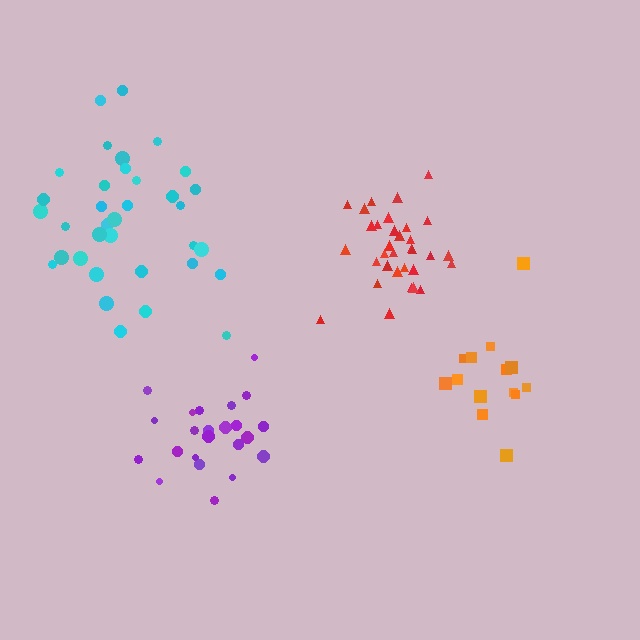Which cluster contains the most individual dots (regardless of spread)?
Cyan (35).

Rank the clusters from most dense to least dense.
red, purple, cyan, orange.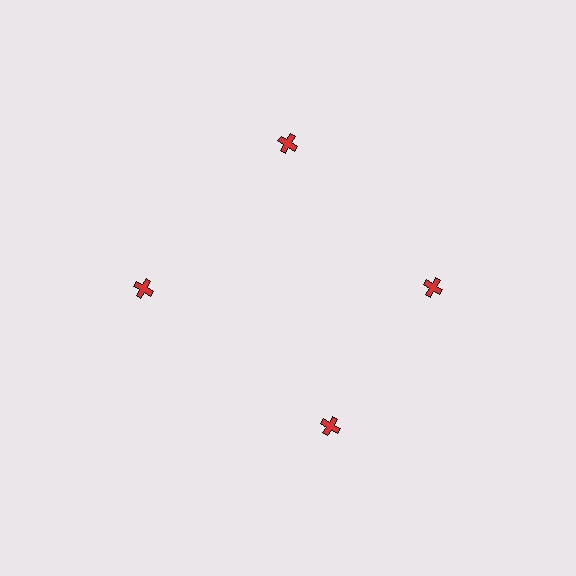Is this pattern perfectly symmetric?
No. The 4 red crosses are arranged in a ring, but one element near the 6 o'clock position is rotated out of alignment along the ring, breaking the 4-fold rotational symmetry.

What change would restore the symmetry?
The symmetry would be restored by rotating it back into even spacing with its neighbors so that all 4 crosses sit at equal angles and equal distance from the center.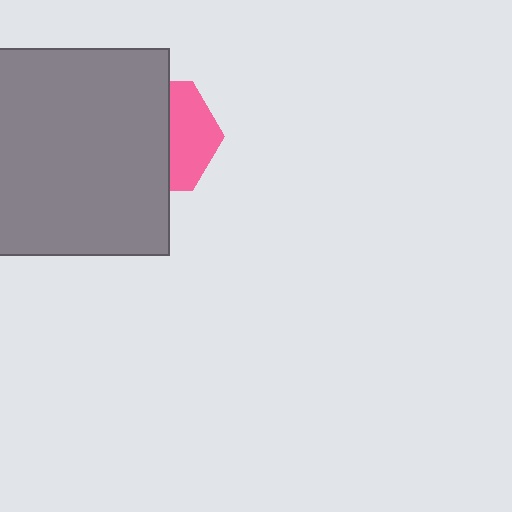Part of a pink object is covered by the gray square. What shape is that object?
It is a hexagon.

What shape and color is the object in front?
The object in front is a gray square.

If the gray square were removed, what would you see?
You would see the complete pink hexagon.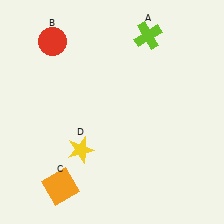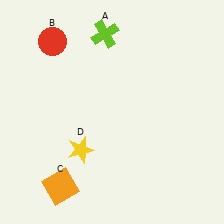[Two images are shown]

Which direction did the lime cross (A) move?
The lime cross (A) moved left.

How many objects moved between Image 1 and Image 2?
1 object moved between the two images.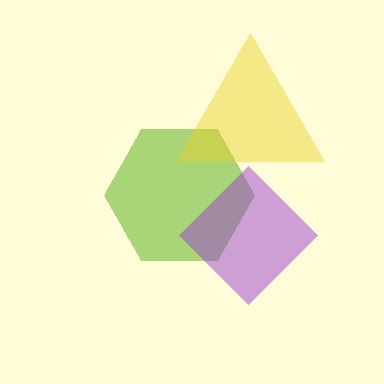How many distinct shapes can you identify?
There are 3 distinct shapes: a lime hexagon, a yellow triangle, a purple diamond.